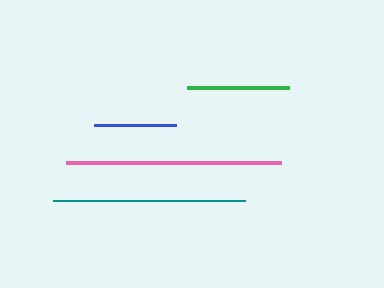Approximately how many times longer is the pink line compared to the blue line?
The pink line is approximately 2.6 times the length of the blue line.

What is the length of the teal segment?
The teal segment is approximately 192 pixels long.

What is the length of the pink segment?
The pink segment is approximately 214 pixels long.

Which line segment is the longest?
The pink line is the longest at approximately 214 pixels.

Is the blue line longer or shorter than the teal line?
The teal line is longer than the blue line.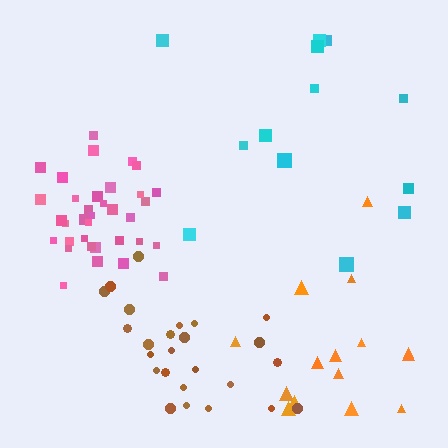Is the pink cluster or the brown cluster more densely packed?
Pink.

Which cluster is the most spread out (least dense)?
Cyan.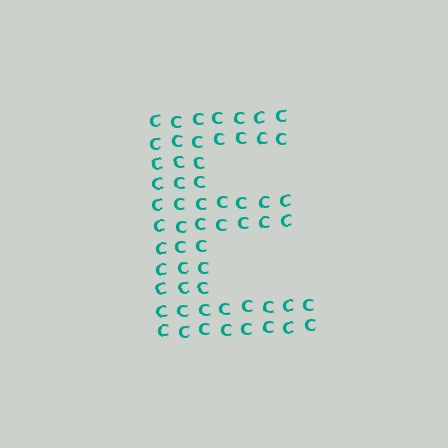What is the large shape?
The large shape is the letter E.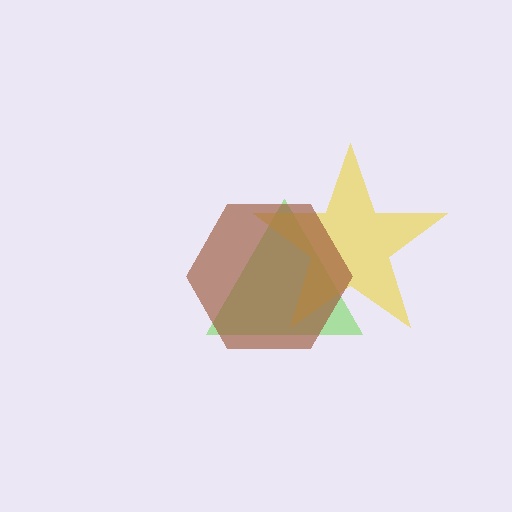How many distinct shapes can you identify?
There are 3 distinct shapes: a lime triangle, a yellow star, a brown hexagon.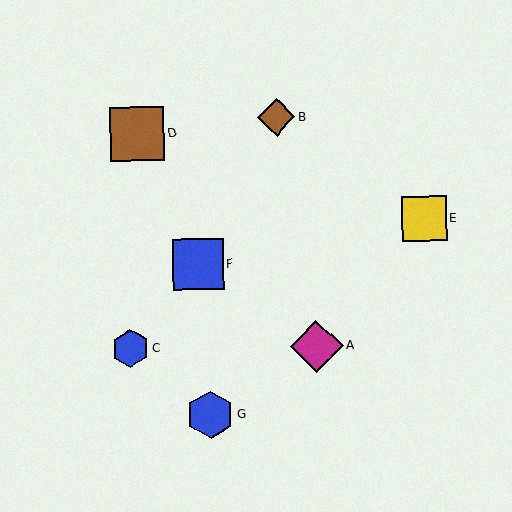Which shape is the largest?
The brown square (labeled D) is the largest.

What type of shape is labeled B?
Shape B is a brown diamond.